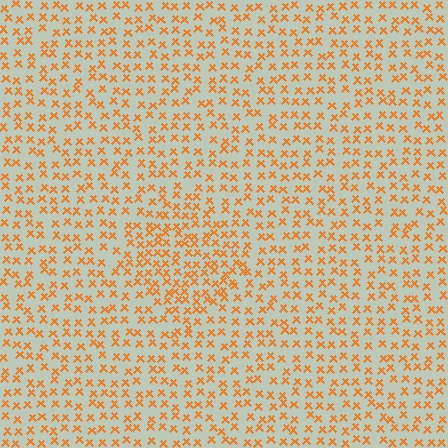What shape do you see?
I see a diamond.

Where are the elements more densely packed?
The elements are more densely packed inside the diamond boundary.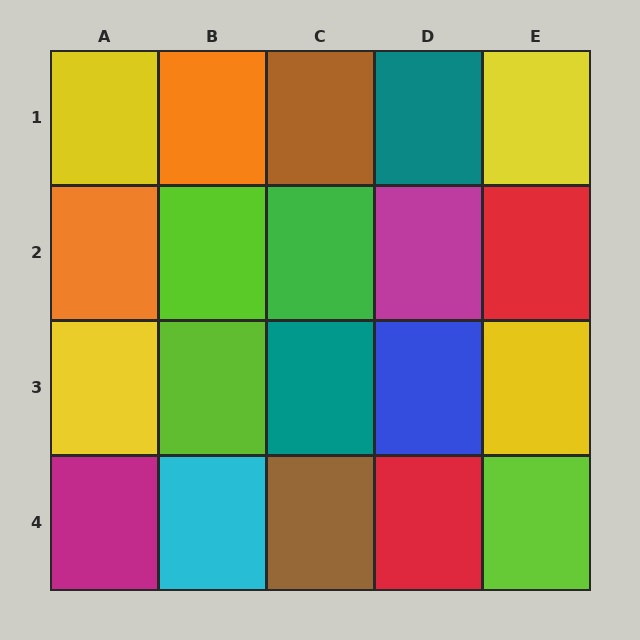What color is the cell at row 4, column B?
Cyan.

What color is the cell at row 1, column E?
Yellow.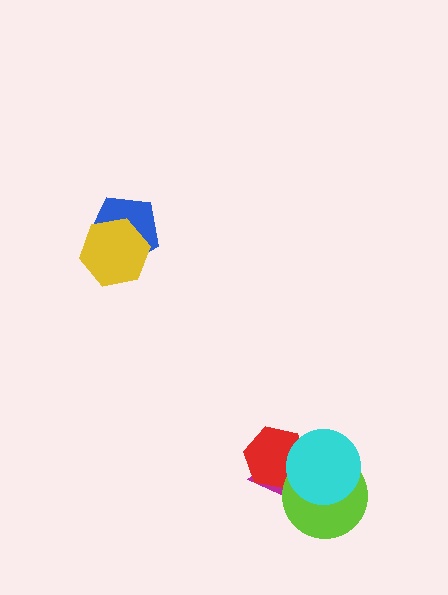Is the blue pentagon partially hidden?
Yes, it is partially covered by another shape.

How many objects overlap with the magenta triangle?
3 objects overlap with the magenta triangle.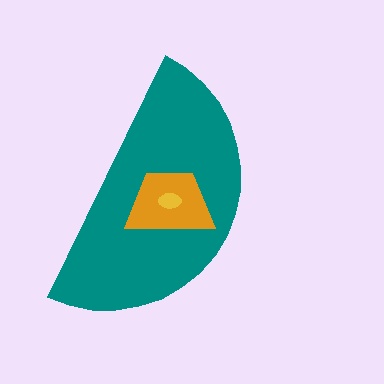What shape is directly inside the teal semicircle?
The orange trapezoid.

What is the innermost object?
The yellow ellipse.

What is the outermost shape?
The teal semicircle.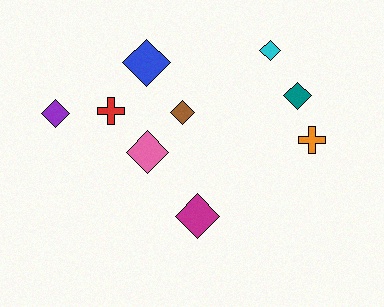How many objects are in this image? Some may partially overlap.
There are 9 objects.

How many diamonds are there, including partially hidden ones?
There are 7 diamonds.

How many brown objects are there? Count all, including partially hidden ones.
There is 1 brown object.